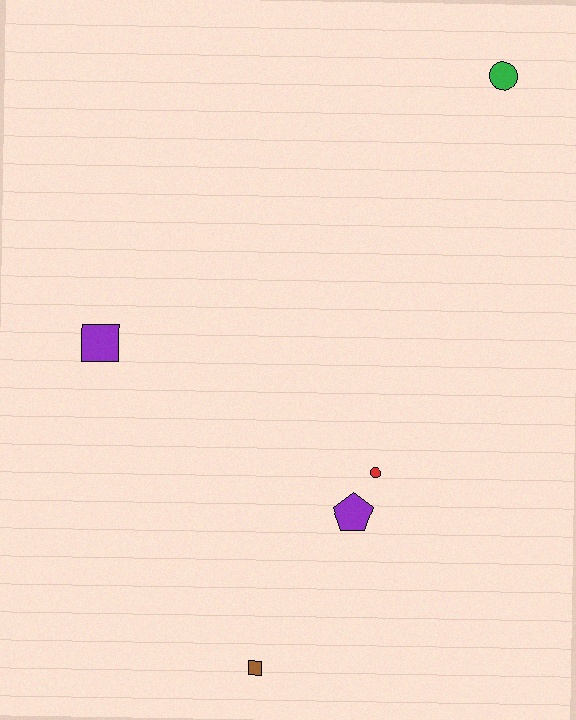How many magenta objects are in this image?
There are no magenta objects.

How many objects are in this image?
There are 5 objects.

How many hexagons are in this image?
There are no hexagons.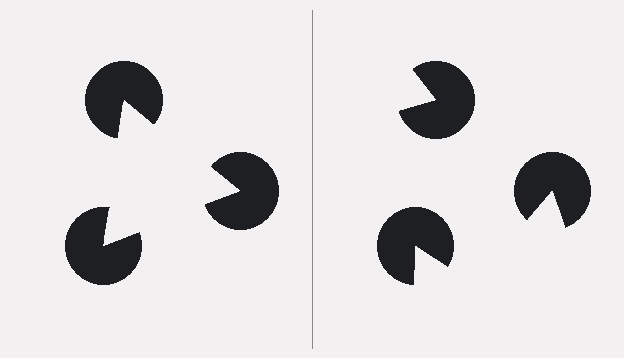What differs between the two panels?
The pac-man discs are positioned identically on both sides; only the wedge orientations differ. On the left they align to a triangle; on the right they are misaligned.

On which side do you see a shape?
An illusory triangle appears on the left side. On the right side the wedge cuts are rotated, so no coherent shape forms.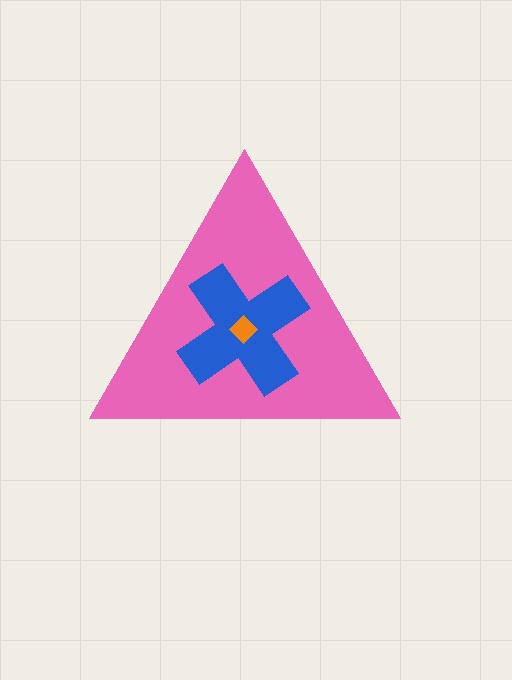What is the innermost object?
The orange diamond.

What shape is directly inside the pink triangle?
The blue cross.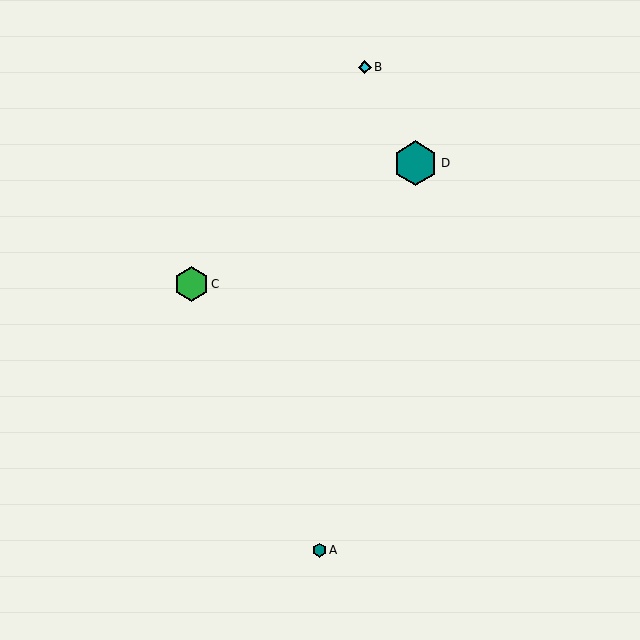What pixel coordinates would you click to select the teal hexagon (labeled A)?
Click at (320, 550) to select the teal hexagon A.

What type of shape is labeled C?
Shape C is a green hexagon.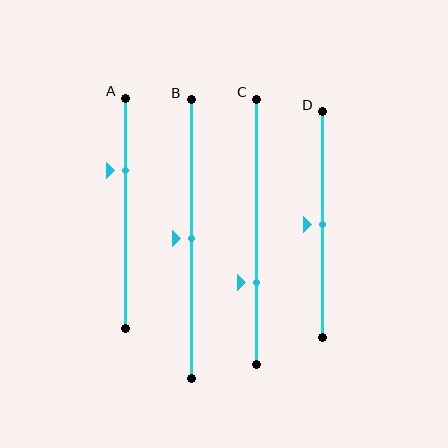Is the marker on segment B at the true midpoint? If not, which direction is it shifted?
Yes, the marker on segment B is at the true midpoint.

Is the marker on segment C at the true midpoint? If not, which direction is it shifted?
No, the marker on segment C is shifted downward by about 19% of the segment length.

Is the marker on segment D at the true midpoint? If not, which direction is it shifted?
Yes, the marker on segment D is at the true midpoint.